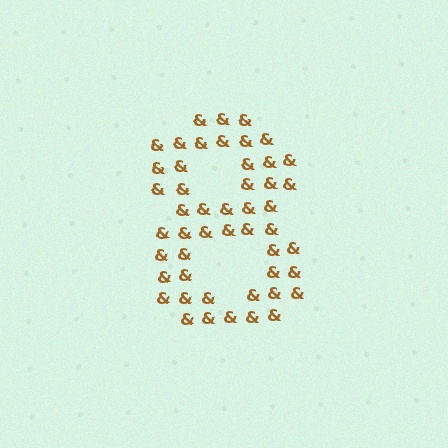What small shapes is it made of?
It is made of small ampersands.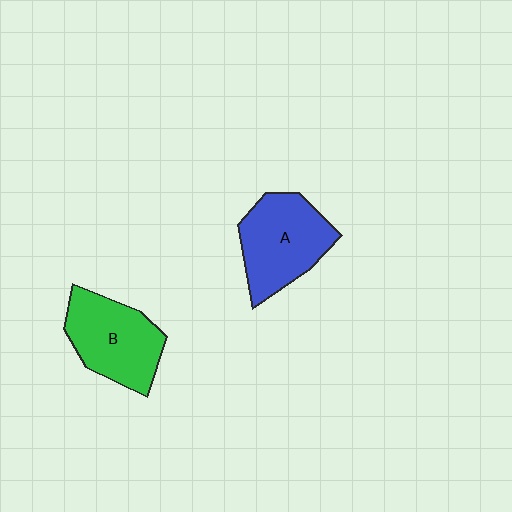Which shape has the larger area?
Shape A (blue).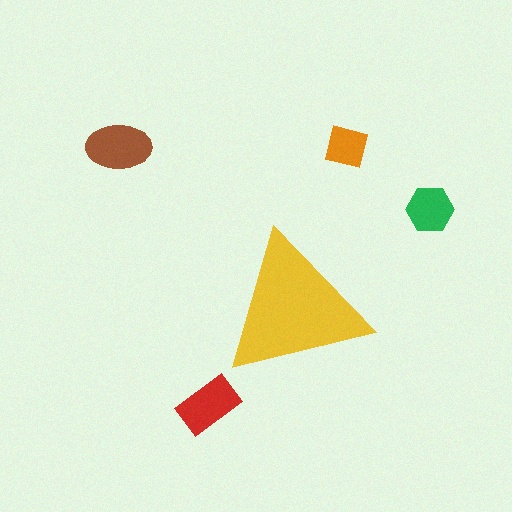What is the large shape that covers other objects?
A yellow triangle.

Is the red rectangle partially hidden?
No, the red rectangle is fully visible.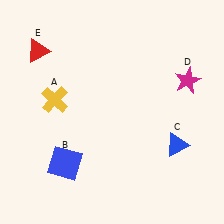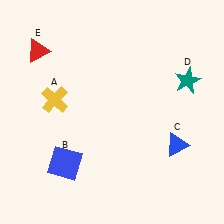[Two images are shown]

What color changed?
The star (D) changed from magenta in Image 1 to teal in Image 2.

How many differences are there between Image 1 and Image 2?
There is 1 difference between the two images.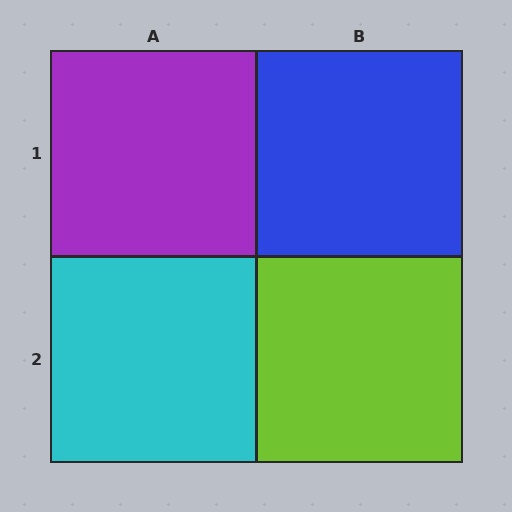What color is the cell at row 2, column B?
Lime.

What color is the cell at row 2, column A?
Cyan.